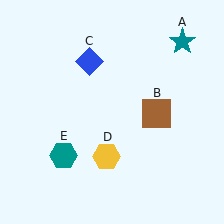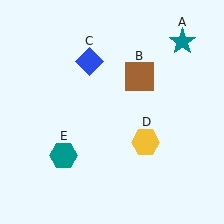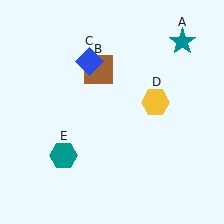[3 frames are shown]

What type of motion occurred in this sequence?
The brown square (object B), yellow hexagon (object D) rotated counterclockwise around the center of the scene.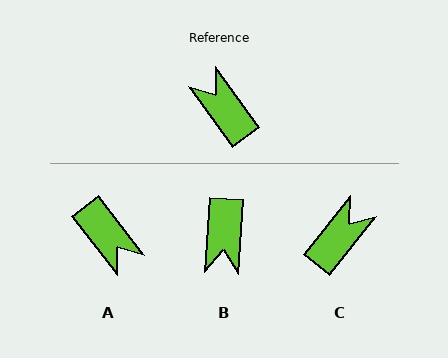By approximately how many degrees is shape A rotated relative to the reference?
Approximately 178 degrees clockwise.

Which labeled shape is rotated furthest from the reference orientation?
A, about 178 degrees away.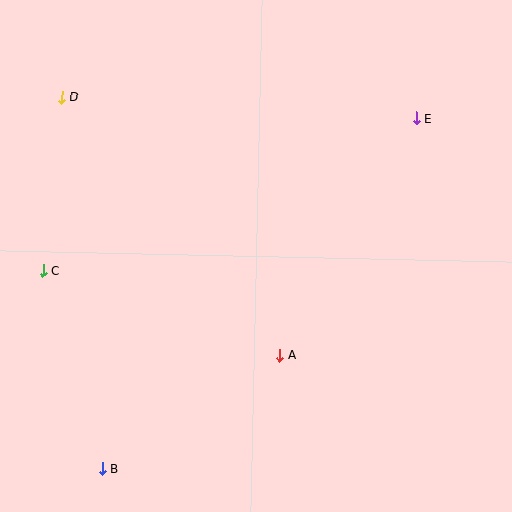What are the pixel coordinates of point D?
Point D is at (62, 97).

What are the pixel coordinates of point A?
Point A is at (280, 355).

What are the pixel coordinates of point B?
Point B is at (103, 468).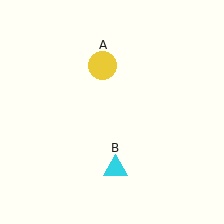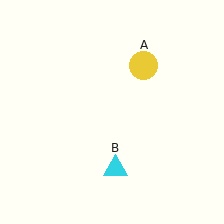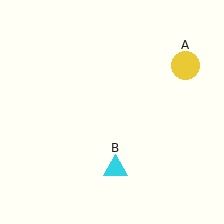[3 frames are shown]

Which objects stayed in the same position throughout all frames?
Cyan triangle (object B) remained stationary.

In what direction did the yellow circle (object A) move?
The yellow circle (object A) moved right.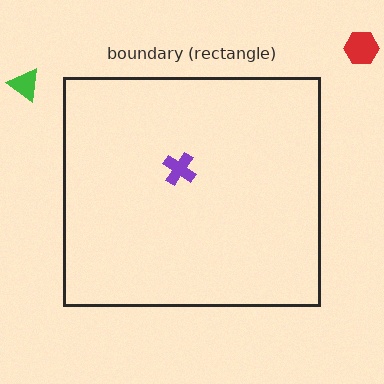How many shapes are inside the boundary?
1 inside, 2 outside.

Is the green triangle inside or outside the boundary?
Outside.